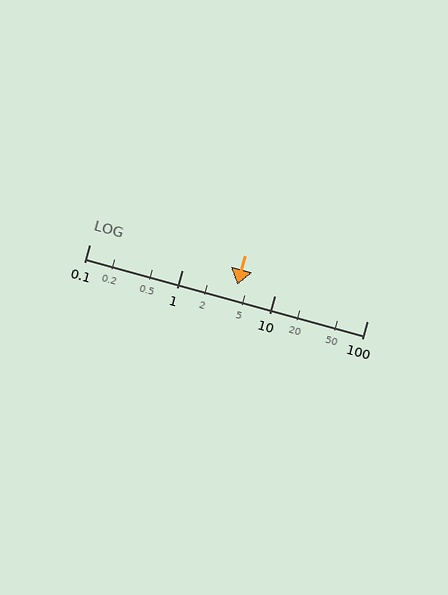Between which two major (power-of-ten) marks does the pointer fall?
The pointer is between 1 and 10.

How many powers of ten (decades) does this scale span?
The scale spans 3 decades, from 0.1 to 100.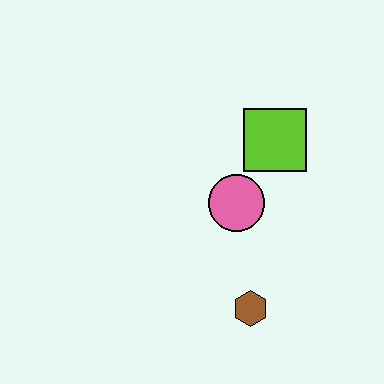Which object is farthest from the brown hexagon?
The lime square is farthest from the brown hexagon.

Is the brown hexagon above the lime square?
No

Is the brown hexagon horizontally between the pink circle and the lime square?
Yes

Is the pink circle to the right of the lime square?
No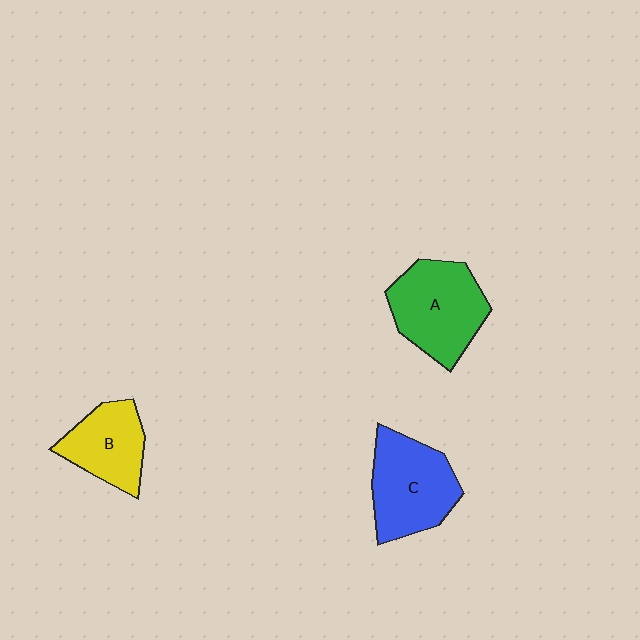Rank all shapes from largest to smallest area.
From largest to smallest: A (green), C (blue), B (yellow).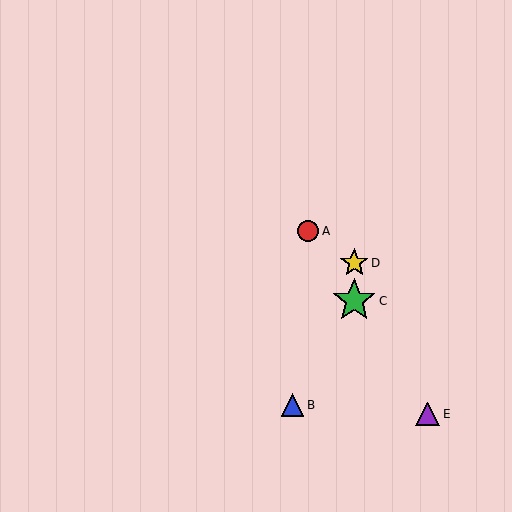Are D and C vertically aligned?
Yes, both are at x≈354.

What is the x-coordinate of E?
Object E is at x≈428.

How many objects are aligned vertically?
2 objects (C, D) are aligned vertically.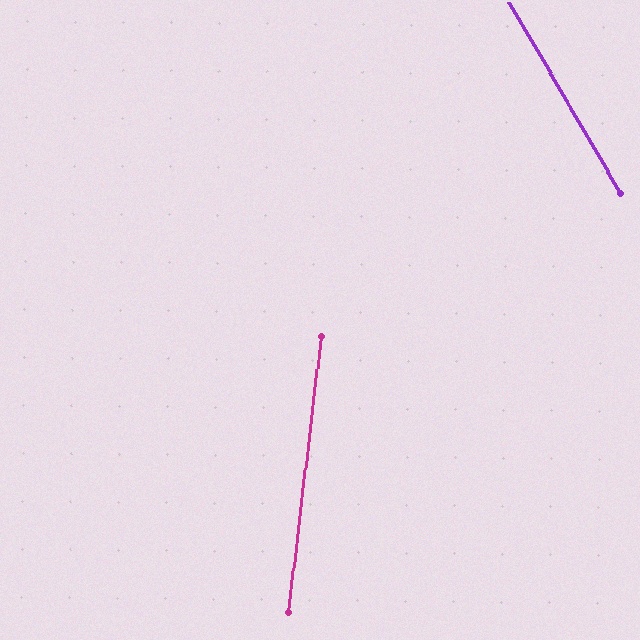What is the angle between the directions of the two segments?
Approximately 37 degrees.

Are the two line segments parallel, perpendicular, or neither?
Neither parallel nor perpendicular — they differ by about 37°.